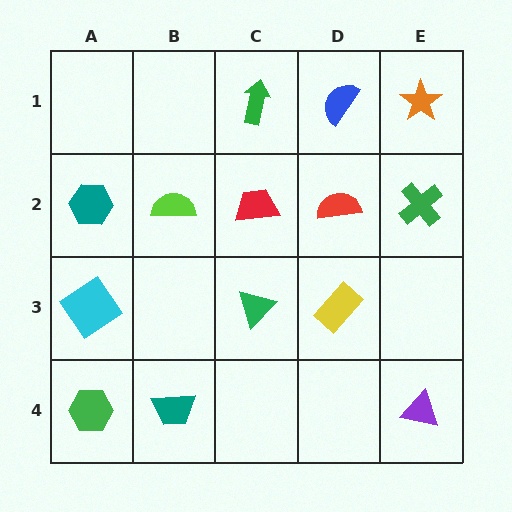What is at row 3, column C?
A green triangle.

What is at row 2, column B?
A lime semicircle.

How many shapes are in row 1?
3 shapes.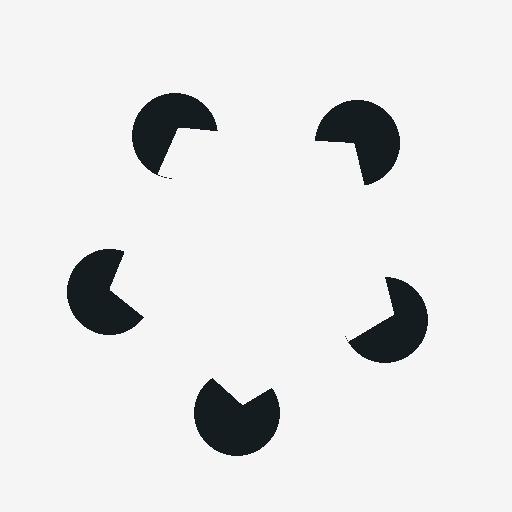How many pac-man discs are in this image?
There are 5 — one at each vertex of the illusory pentagon.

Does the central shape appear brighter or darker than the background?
It typically appears slightly brighter than the background, even though no actual brightness change is drawn.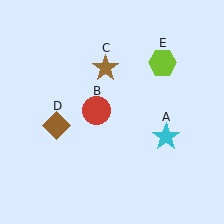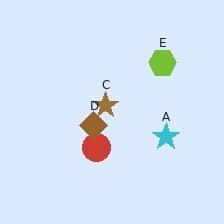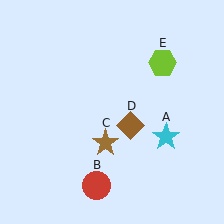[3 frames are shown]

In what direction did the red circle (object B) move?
The red circle (object B) moved down.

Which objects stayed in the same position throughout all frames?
Cyan star (object A) and lime hexagon (object E) remained stationary.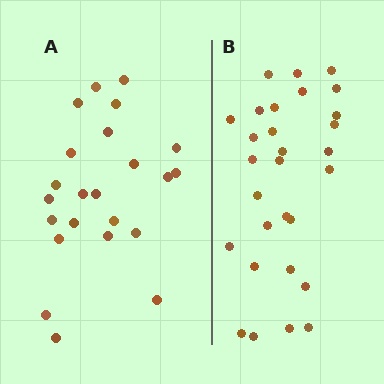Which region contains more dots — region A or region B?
Region B (the right region) has more dots.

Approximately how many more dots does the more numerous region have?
Region B has about 6 more dots than region A.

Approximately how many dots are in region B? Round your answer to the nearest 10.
About 30 dots. (The exact count is 29, which rounds to 30.)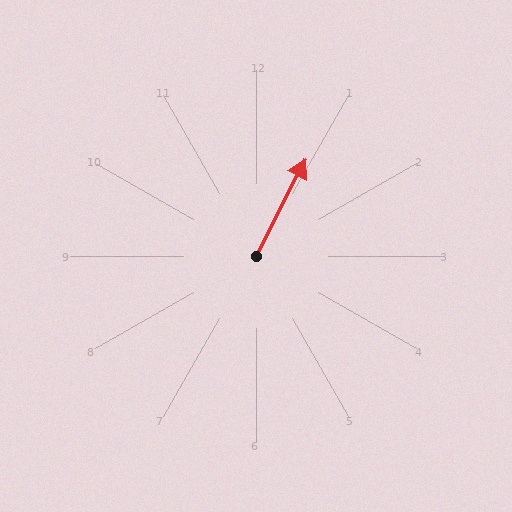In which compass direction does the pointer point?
Northeast.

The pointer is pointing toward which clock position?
Roughly 1 o'clock.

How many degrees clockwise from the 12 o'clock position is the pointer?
Approximately 27 degrees.